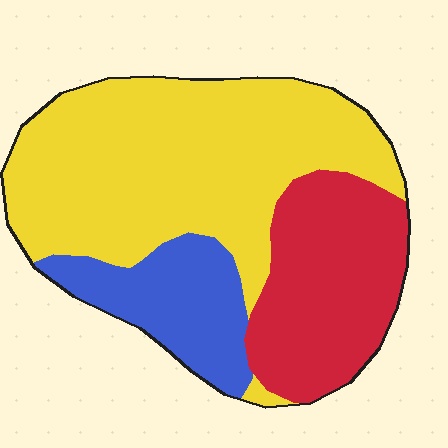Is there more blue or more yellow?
Yellow.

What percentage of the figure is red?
Red takes up between a quarter and a half of the figure.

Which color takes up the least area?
Blue, at roughly 15%.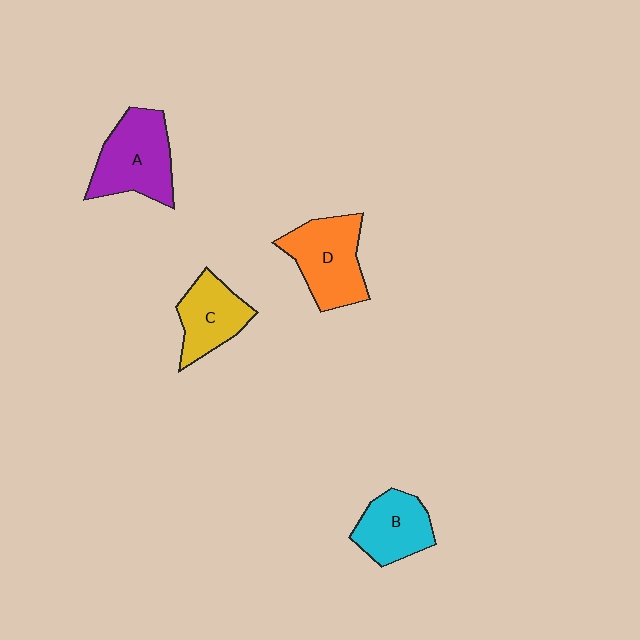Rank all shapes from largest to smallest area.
From largest to smallest: A (purple), D (orange), C (yellow), B (cyan).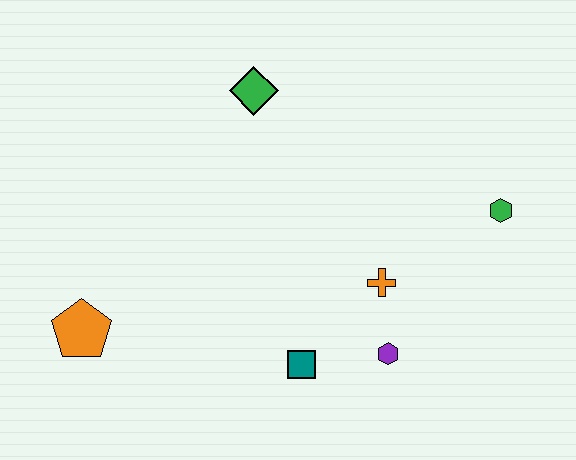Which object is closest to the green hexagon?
The orange cross is closest to the green hexagon.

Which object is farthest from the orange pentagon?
The green hexagon is farthest from the orange pentagon.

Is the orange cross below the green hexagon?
Yes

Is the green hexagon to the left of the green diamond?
No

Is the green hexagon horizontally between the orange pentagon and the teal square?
No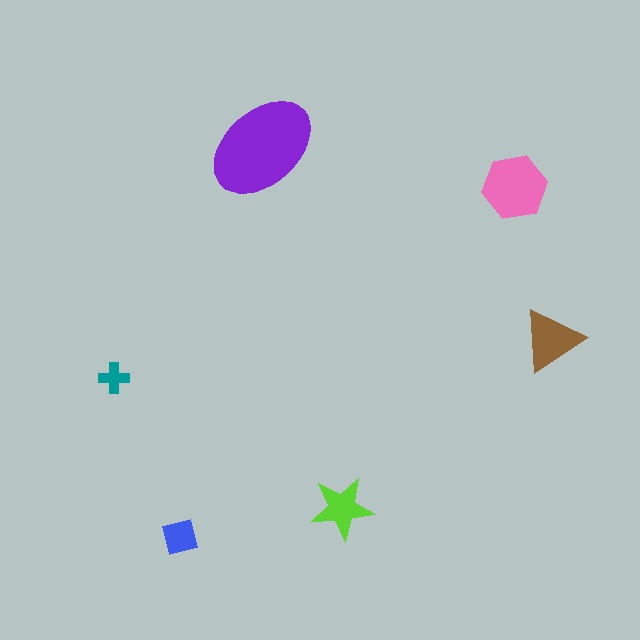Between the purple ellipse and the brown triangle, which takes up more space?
The purple ellipse.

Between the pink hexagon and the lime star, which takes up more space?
The pink hexagon.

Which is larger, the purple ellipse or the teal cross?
The purple ellipse.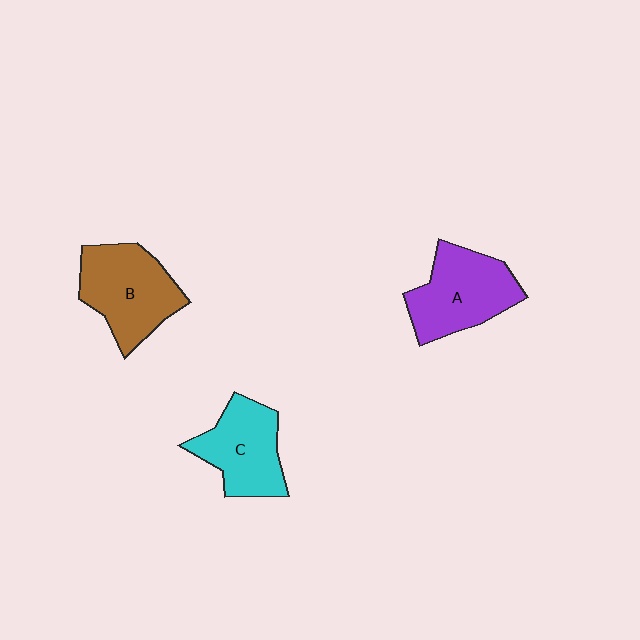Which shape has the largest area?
Shape B (brown).